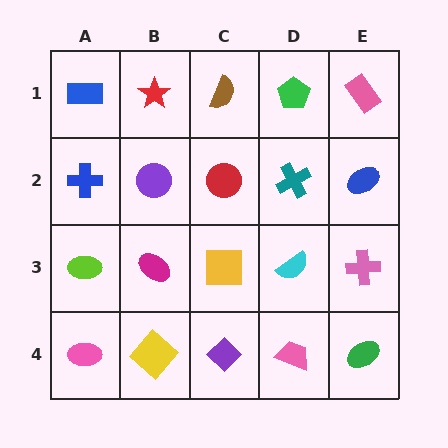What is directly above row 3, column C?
A red circle.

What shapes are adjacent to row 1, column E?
A blue ellipse (row 2, column E), a green pentagon (row 1, column D).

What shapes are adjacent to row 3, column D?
A teal cross (row 2, column D), a pink trapezoid (row 4, column D), a yellow square (row 3, column C), a pink cross (row 3, column E).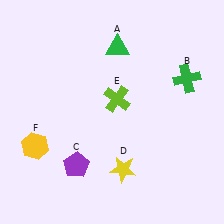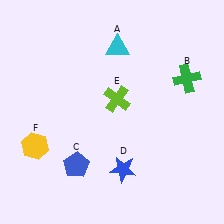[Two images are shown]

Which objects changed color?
A changed from green to cyan. C changed from purple to blue. D changed from yellow to blue.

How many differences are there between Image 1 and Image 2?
There are 3 differences between the two images.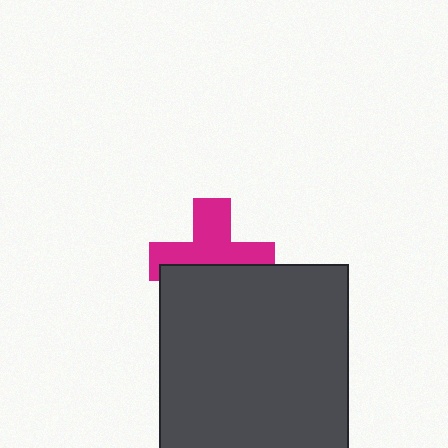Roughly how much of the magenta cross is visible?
About half of it is visible (roughly 56%).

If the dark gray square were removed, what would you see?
You would see the complete magenta cross.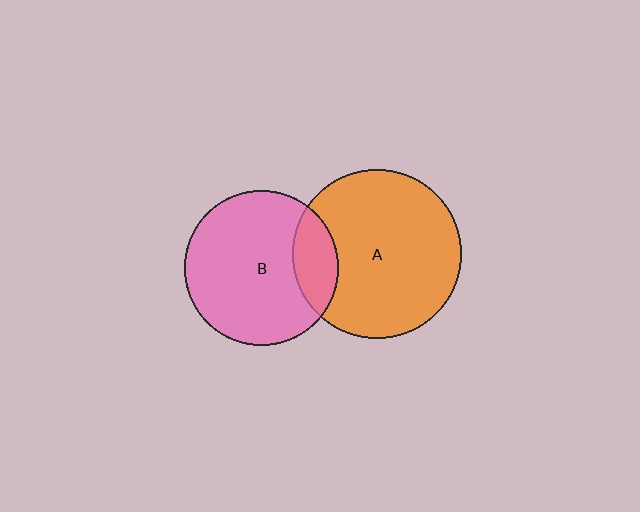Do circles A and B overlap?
Yes.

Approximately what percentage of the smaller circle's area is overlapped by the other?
Approximately 20%.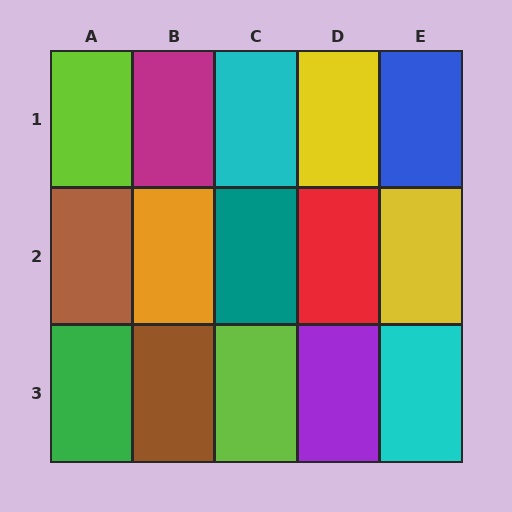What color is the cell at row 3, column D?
Purple.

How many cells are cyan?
2 cells are cyan.